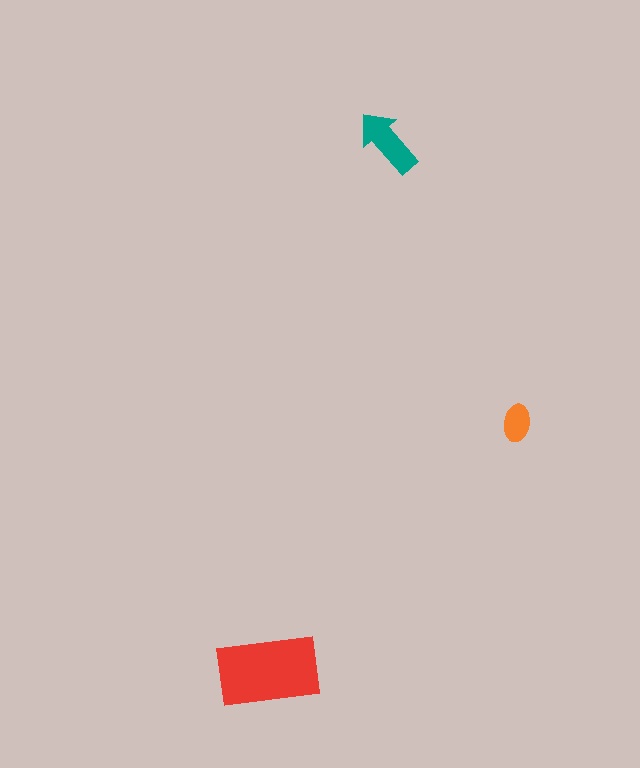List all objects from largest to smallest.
The red rectangle, the teal arrow, the orange ellipse.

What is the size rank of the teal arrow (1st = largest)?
2nd.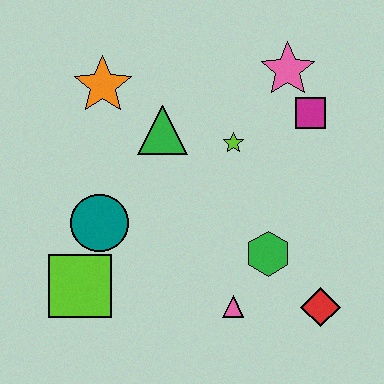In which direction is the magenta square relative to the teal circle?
The magenta square is to the right of the teal circle.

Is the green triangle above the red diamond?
Yes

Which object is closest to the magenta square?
The pink star is closest to the magenta square.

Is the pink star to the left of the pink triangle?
No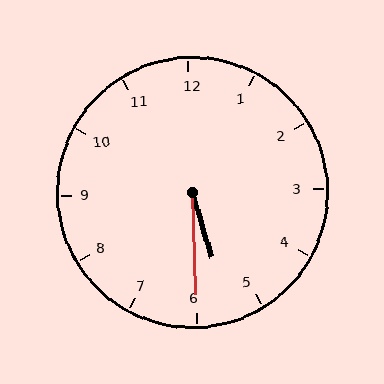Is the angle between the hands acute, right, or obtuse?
It is acute.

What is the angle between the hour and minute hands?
Approximately 15 degrees.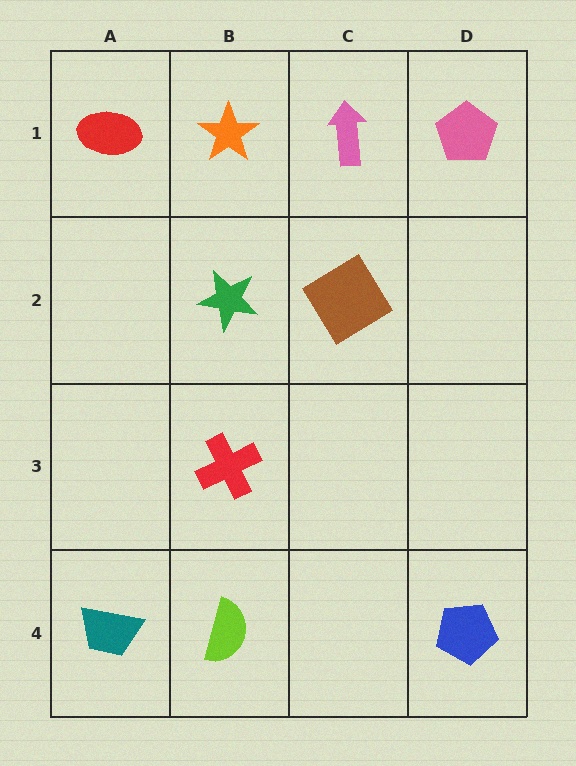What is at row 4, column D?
A blue pentagon.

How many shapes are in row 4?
3 shapes.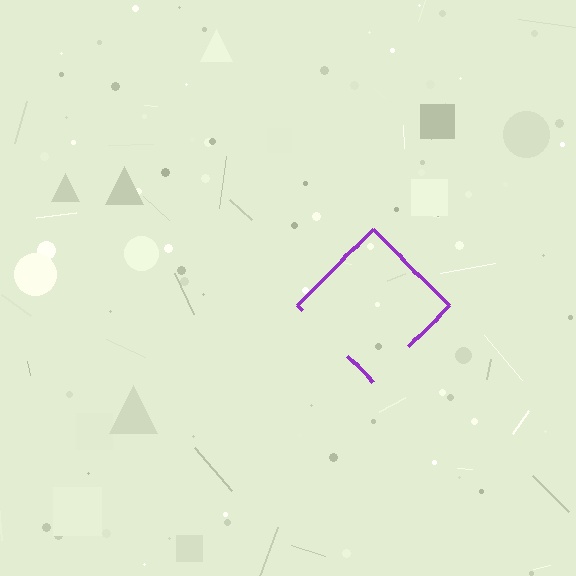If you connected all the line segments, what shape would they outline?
They would outline a diamond.